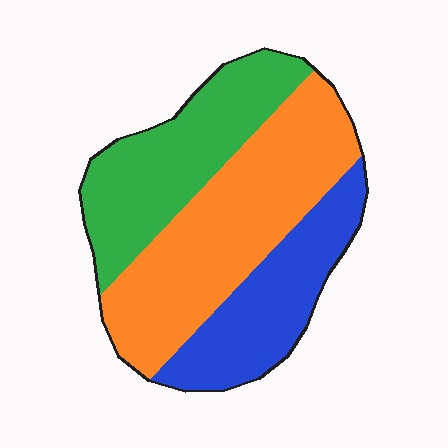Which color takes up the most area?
Orange, at roughly 45%.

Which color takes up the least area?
Blue, at roughly 25%.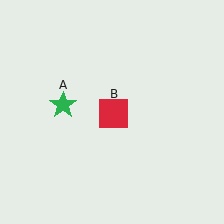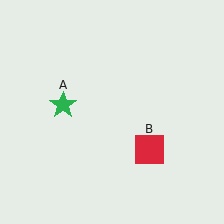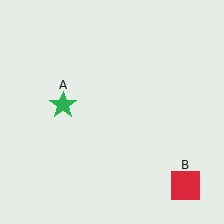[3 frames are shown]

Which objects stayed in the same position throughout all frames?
Green star (object A) remained stationary.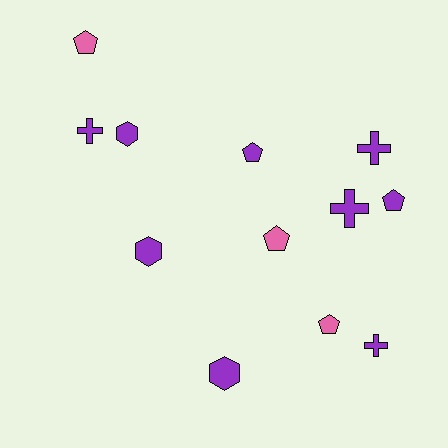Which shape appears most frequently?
Pentagon, with 5 objects.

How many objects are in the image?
There are 12 objects.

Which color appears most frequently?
Purple, with 9 objects.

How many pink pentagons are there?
There are 3 pink pentagons.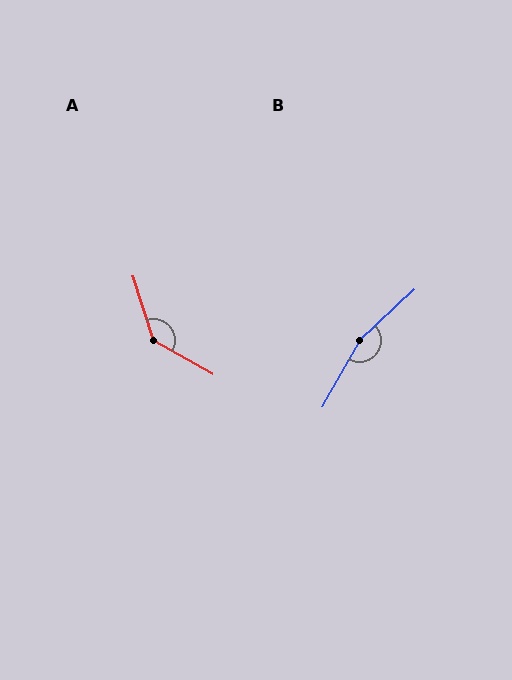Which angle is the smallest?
A, at approximately 137 degrees.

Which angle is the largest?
B, at approximately 162 degrees.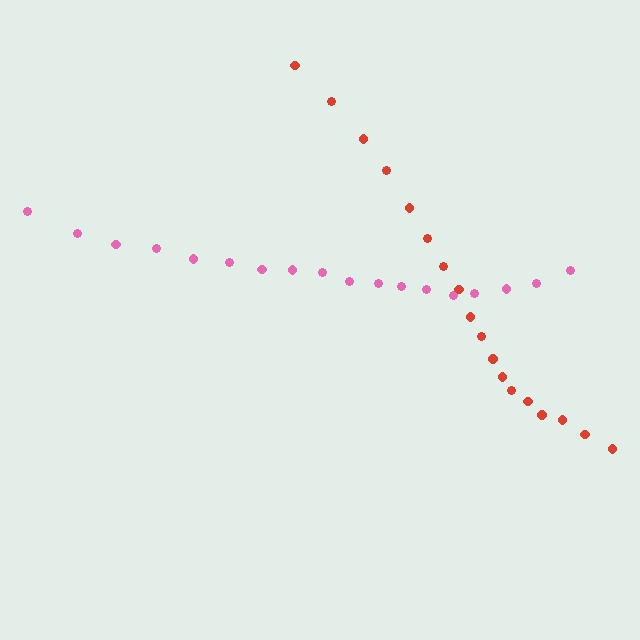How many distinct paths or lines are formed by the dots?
There are 2 distinct paths.